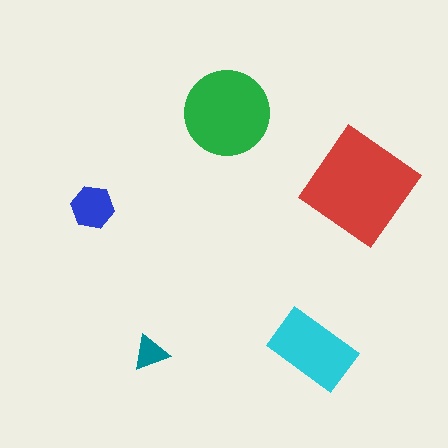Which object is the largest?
The red diamond.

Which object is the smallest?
The teal triangle.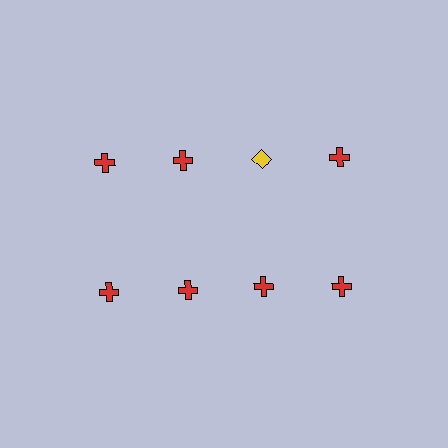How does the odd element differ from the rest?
It differs in both color (yellow instead of red) and shape (diamond instead of cross).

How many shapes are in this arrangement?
There are 8 shapes arranged in a grid pattern.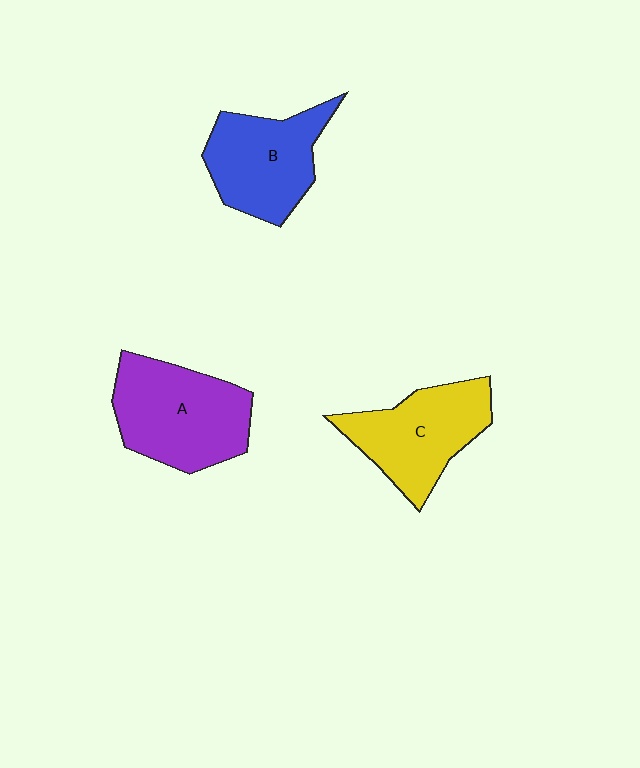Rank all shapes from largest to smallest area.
From largest to smallest: A (purple), C (yellow), B (blue).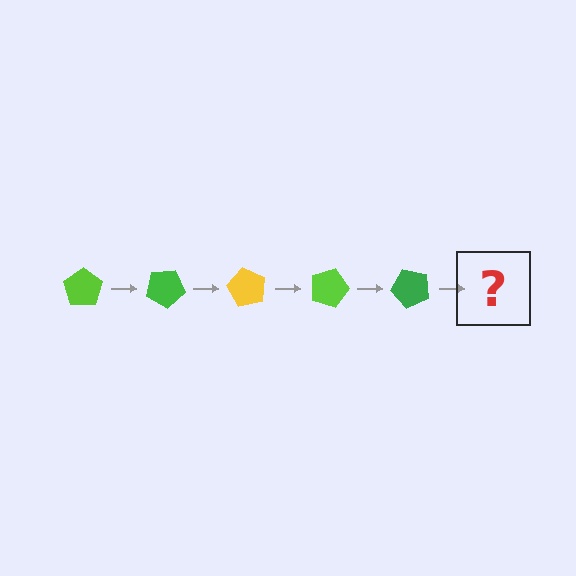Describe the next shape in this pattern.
It should be a yellow pentagon, rotated 150 degrees from the start.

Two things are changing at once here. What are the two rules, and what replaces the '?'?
The two rules are that it rotates 30 degrees each step and the color cycles through lime, green, and yellow. The '?' should be a yellow pentagon, rotated 150 degrees from the start.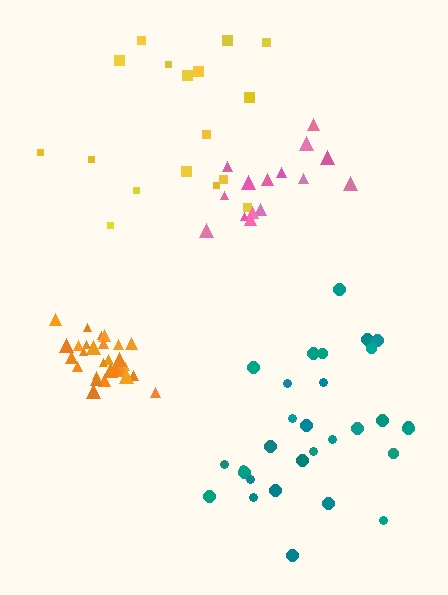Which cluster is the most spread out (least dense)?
Yellow.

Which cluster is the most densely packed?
Orange.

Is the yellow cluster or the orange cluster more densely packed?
Orange.